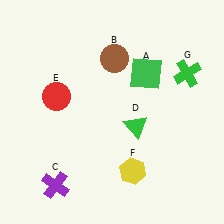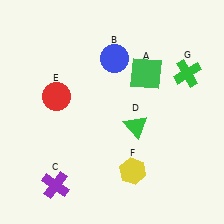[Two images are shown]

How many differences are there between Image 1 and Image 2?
There is 1 difference between the two images.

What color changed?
The circle (B) changed from brown in Image 1 to blue in Image 2.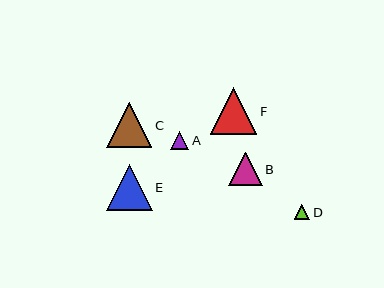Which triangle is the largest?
Triangle F is the largest with a size of approximately 46 pixels.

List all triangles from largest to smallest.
From largest to smallest: F, E, C, B, A, D.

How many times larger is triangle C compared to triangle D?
Triangle C is approximately 2.9 times the size of triangle D.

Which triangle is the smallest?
Triangle D is the smallest with a size of approximately 16 pixels.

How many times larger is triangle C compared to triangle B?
Triangle C is approximately 1.4 times the size of triangle B.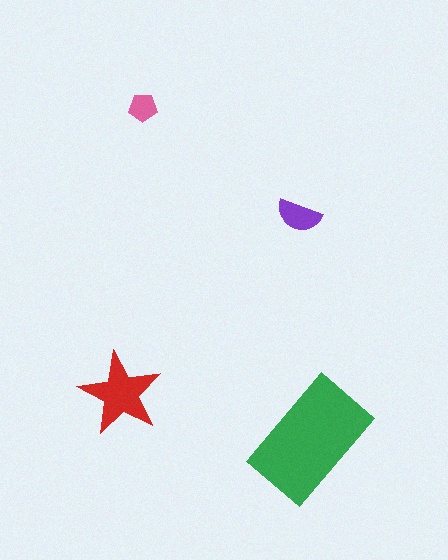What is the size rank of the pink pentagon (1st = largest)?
4th.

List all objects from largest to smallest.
The green rectangle, the red star, the purple semicircle, the pink pentagon.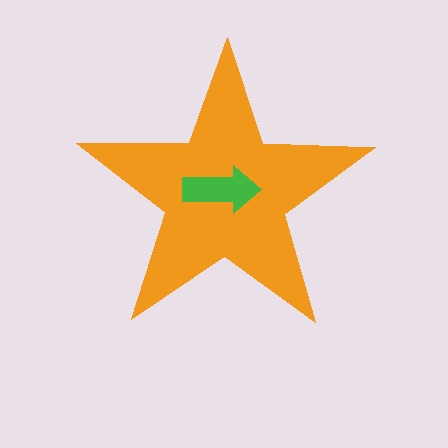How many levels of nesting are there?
2.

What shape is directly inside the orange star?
The green arrow.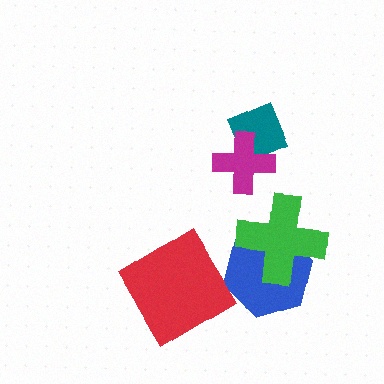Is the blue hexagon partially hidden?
Yes, it is partially covered by another shape.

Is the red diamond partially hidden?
No, no other shape covers it.